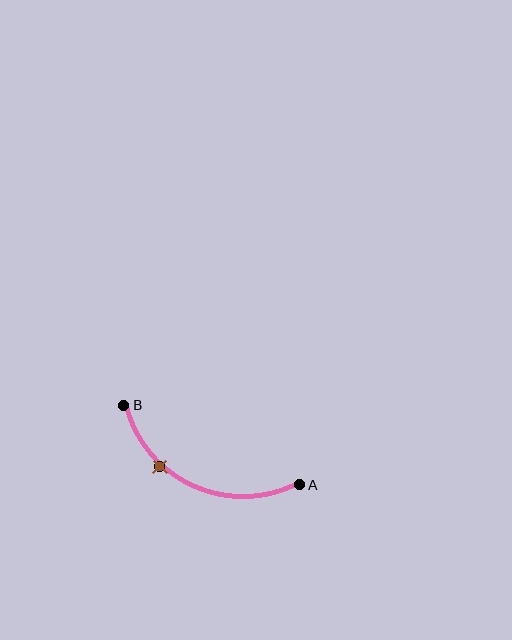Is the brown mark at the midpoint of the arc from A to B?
No. The brown mark lies on the arc but is closer to endpoint B. The arc midpoint would be at the point on the curve equidistant along the arc from both A and B.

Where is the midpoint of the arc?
The arc midpoint is the point on the curve farthest from the straight line joining A and B. It sits below that line.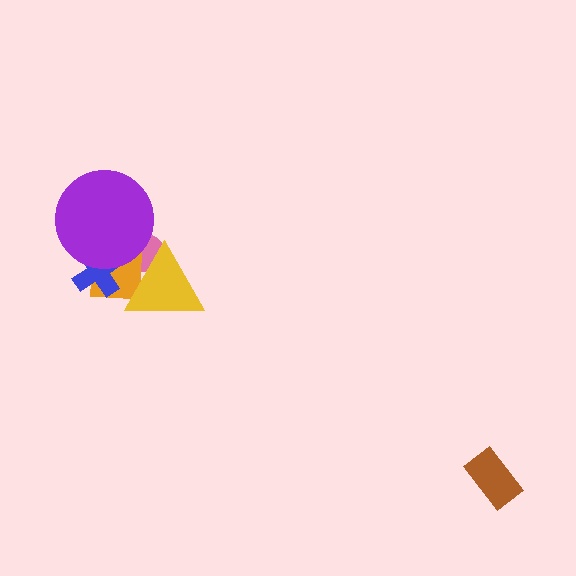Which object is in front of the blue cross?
The purple circle is in front of the blue cross.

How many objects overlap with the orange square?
4 objects overlap with the orange square.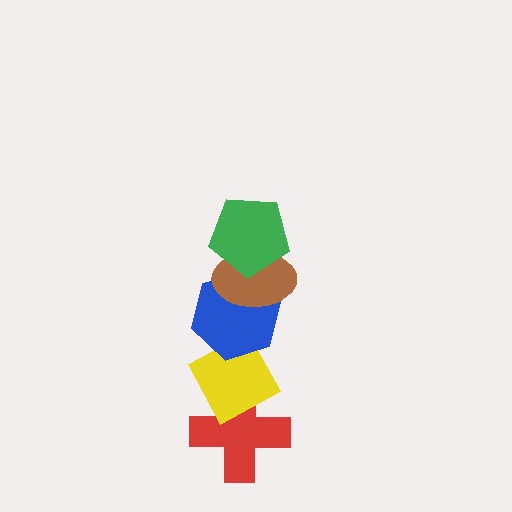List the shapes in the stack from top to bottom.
From top to bottom: the green pentagon, the brown ellipse, the blue hexagon, the yellow diamond, the red cross.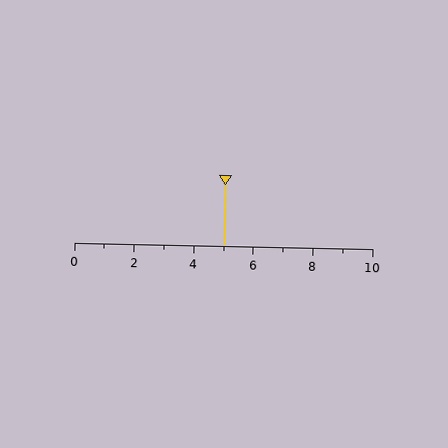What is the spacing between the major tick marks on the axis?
The major ticks are spaced 2 apart.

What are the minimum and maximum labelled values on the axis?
The axis runs from 0 to 10.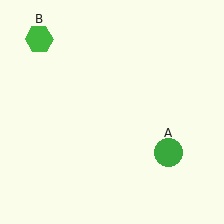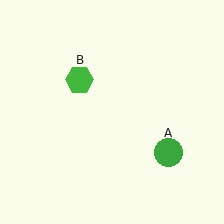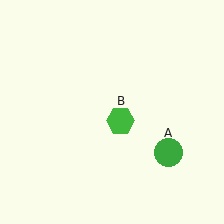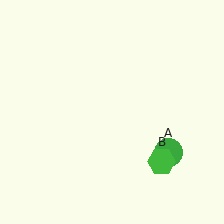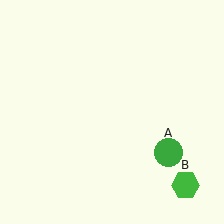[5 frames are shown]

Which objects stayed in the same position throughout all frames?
Green circle (object A) remained stationary.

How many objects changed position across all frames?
1 object changed position: green hexagon (object B).